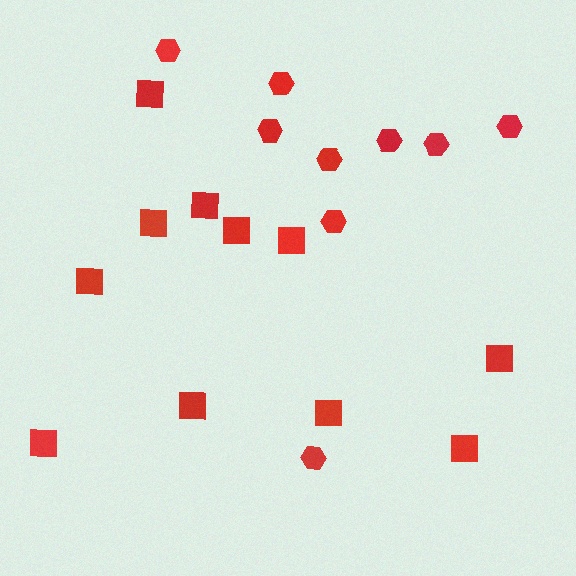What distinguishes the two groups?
There are 2 groups: one group of squares (11) and one group of hexagons (9).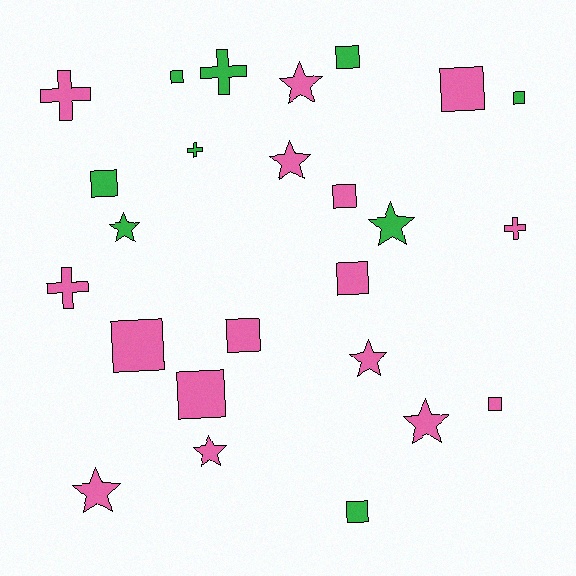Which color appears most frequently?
Pink, with 16 objects.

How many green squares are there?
There are 5 green squares.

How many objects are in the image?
There are 25 objects.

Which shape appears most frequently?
Square, with 12 objects.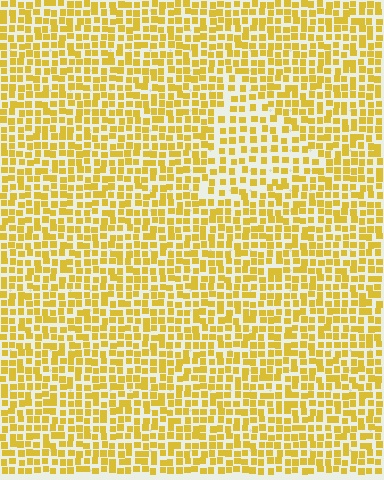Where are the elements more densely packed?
The elements are more densely packed outside the triangle boundary.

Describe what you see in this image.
The image contains small yellow elements arranged at two different densities. A triangle-shaped region is visible where the elements are less densely packed than the surrounding area.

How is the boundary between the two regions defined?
The boundary is defined by a change in element density (approximately 1.5x ratio). All elements are the same color, size, and shape.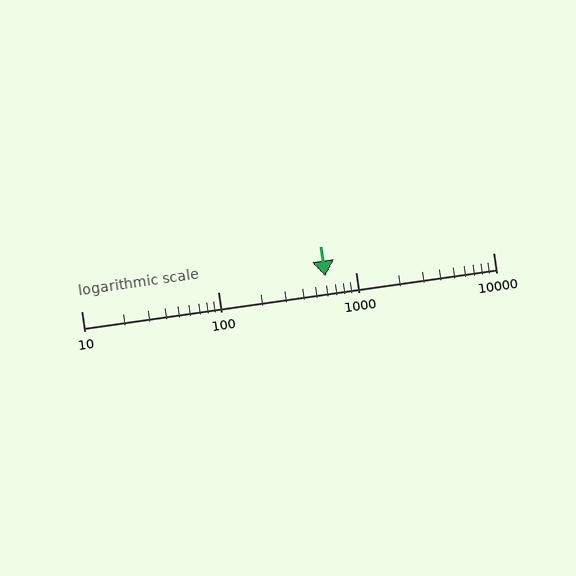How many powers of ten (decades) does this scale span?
The scale spans 3 decades, from 10 to 10000.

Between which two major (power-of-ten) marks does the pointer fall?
The pointer is between 100 and 1000.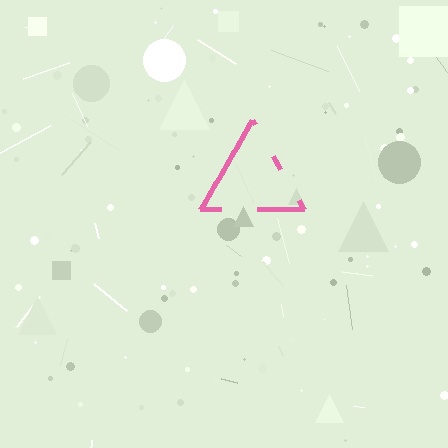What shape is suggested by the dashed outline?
The dashed outline suggests a triangle.